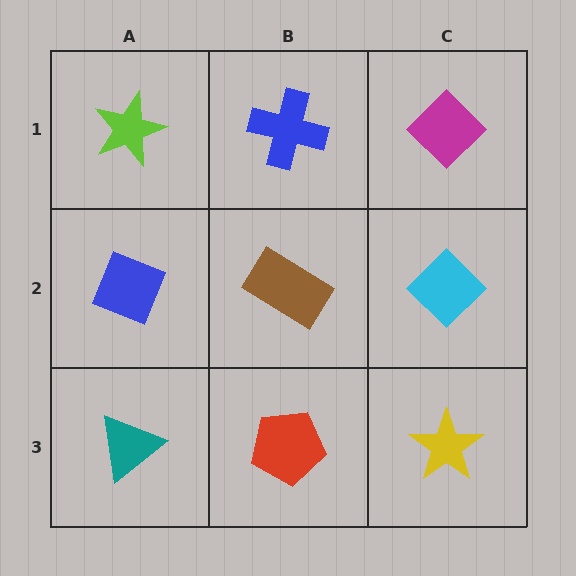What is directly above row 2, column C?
A magenta diamond.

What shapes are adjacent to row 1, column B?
A brown rectangle (row 2, column B), a lime star (row 1, column A), a magenta diamond (row 1, column C).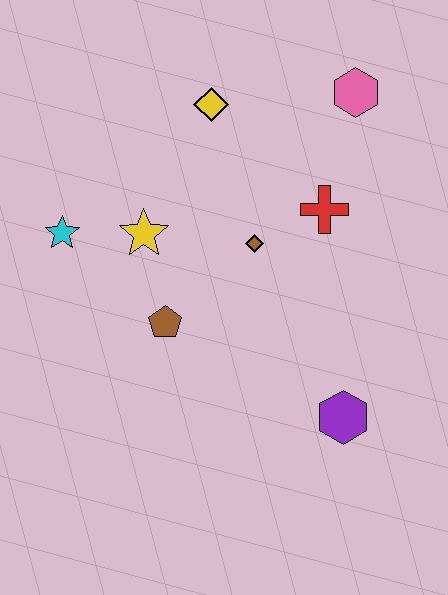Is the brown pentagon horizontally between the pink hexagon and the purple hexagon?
No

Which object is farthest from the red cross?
The cyan star is farthest from the red cross.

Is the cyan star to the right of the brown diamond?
No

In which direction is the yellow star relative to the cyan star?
The yellow star is to the right of the cyan star.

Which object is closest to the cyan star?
The yellow star is closest to the cyan star.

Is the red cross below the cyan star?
No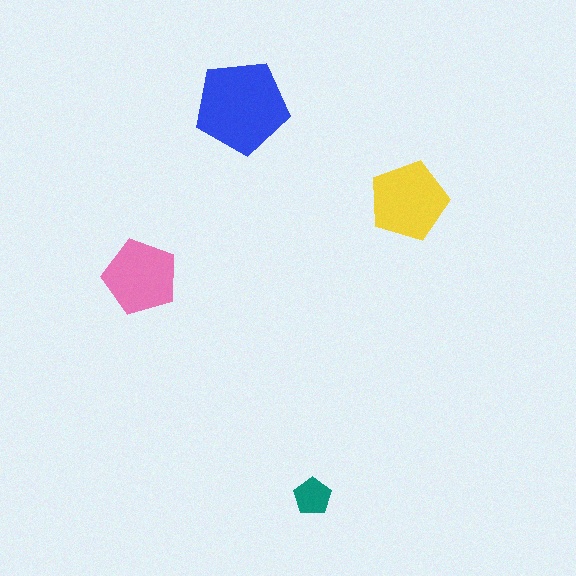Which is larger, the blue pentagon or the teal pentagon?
The blue one.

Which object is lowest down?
The teal pentagon is bottommost.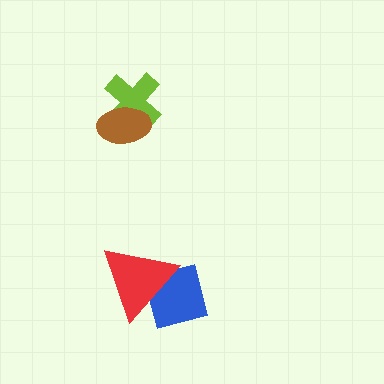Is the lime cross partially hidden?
Yes, it is partially covered by another shape.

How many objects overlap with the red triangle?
1 object overlaps with the red triangle.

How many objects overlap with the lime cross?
1 object overlaps with the lime cross.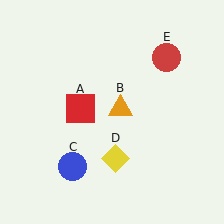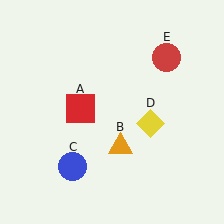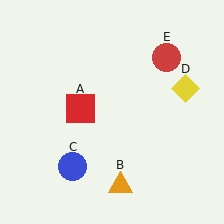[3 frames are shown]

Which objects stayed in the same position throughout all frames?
Red square (object A) and blue circle (object C) and red circle (object E) remained stationary.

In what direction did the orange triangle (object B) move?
The orange triangle (object B) moved down.